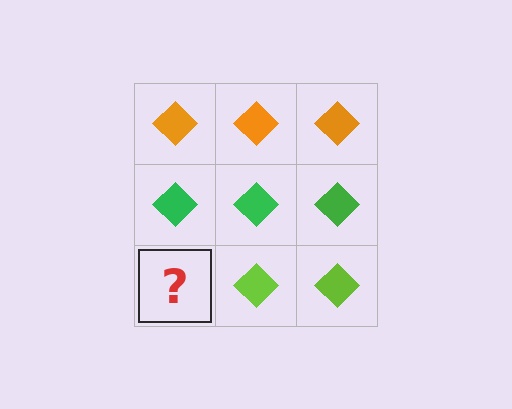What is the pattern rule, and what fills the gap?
The rule is that each row has a consistent color. The gap should be filled with a lime diamond.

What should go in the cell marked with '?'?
The missing cell should contain a lime diamond.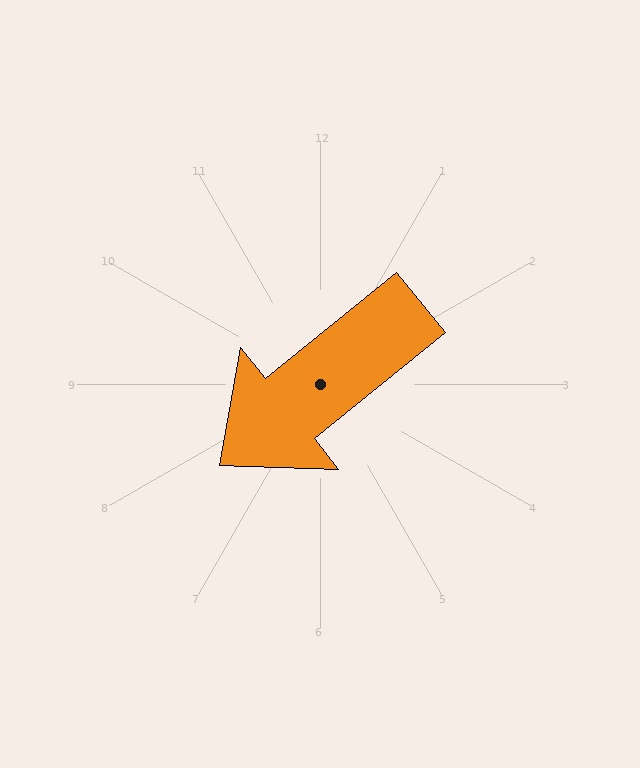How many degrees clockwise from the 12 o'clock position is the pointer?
Approximately 231 degrees.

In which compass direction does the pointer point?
Southwest.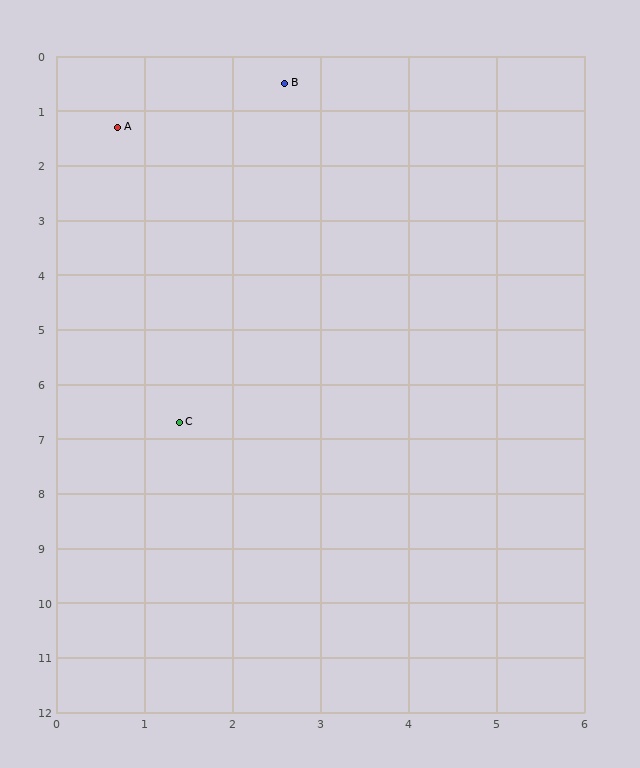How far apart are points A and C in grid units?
Points A and C are about 5.4 grid units apart.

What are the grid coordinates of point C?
Point C is at approximately (1.4, 6.7).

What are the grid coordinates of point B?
Point B is at approximately (2.6, 0.5).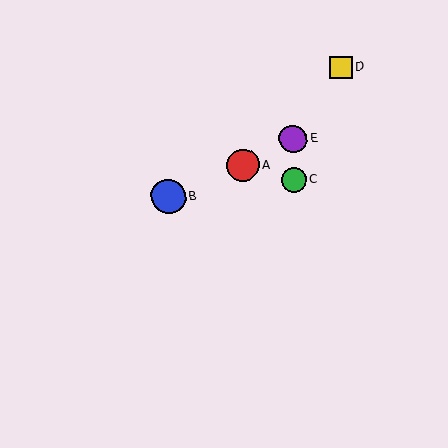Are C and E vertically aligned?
Yes, both are at x≈294.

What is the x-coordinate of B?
Object B is at x≈169.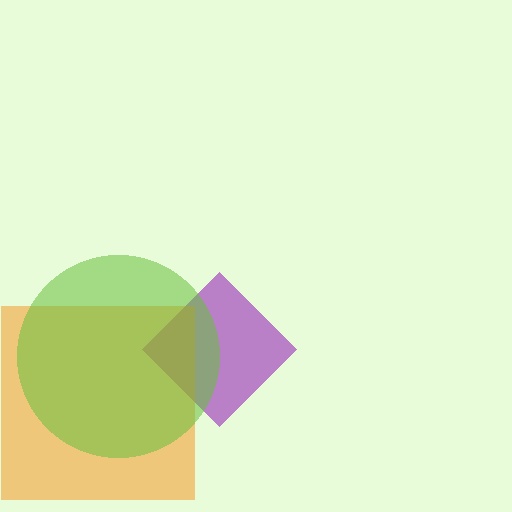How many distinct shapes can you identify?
There are 3 distinct shapes: a purple diamond, an orange square, a lime circle.